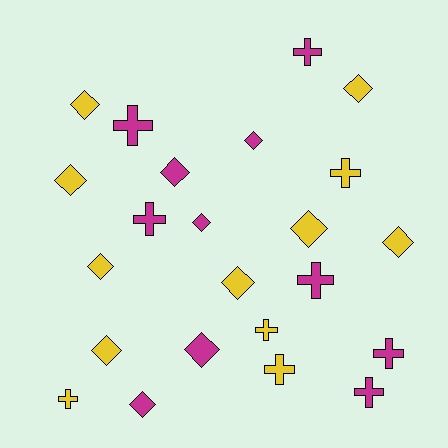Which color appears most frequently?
Yellow, with 12 objects.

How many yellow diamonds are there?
There are 8 yellow diamonds.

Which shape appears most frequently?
Diamond, with 13 objects.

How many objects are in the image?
There are 23 objects.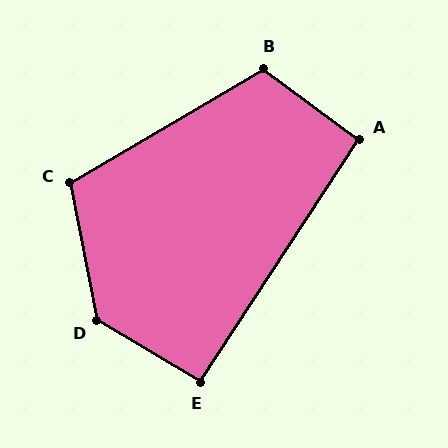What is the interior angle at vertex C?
Approximately 109 degrees (obtuse).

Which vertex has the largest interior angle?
D, at approximately 132 degrees.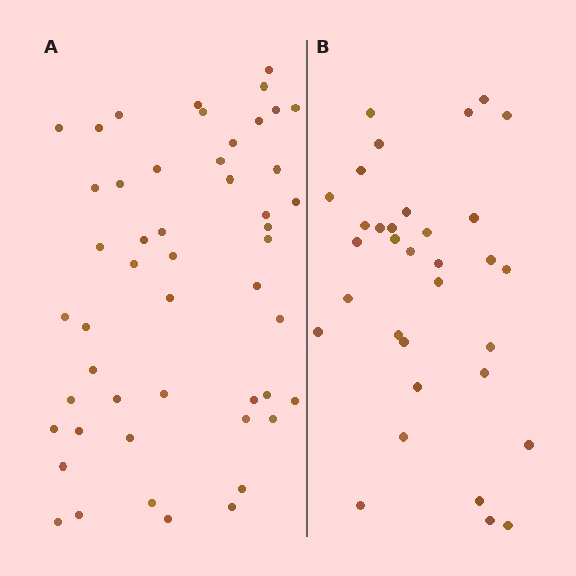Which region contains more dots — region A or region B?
Region A (the left region) has more dots.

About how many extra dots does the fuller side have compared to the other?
Region A has approximately 15 more dots than region B.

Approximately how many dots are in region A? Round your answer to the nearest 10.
About 50 dots.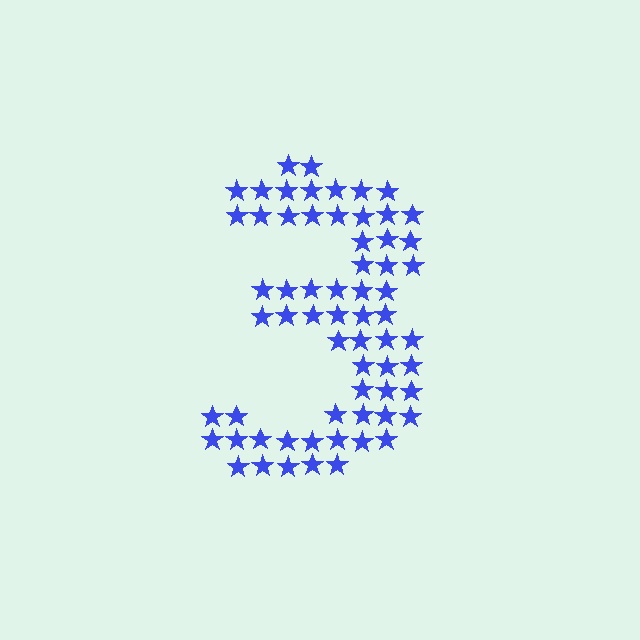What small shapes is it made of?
It is made of small stars.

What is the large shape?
The large shape is the digit 3.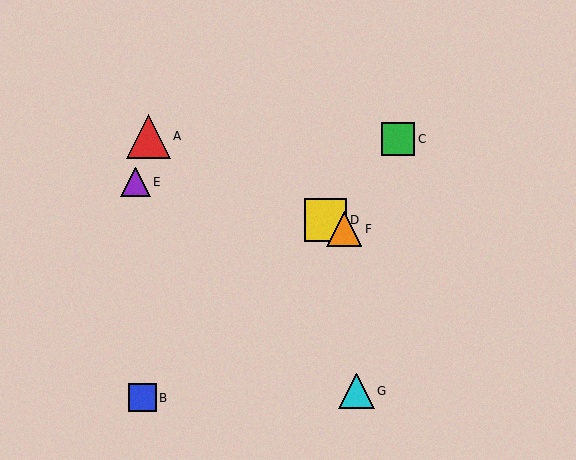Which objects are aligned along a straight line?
Objects A, D, F are aligned along a straight line.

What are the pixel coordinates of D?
Object D is at (326, 220).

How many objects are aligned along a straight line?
3 objects (A, D, F) are aligned along a straight line.